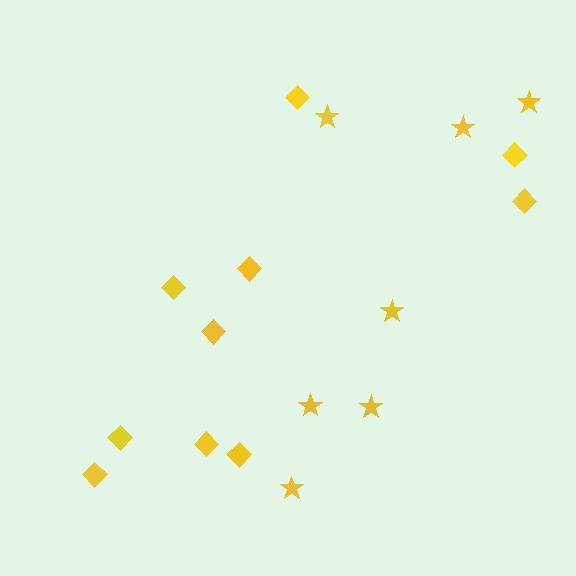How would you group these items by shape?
There are 2 groups: one group of stars (7) and one group of diamonds (10).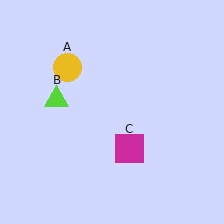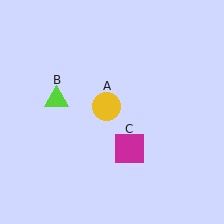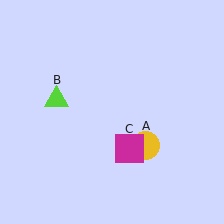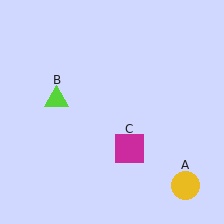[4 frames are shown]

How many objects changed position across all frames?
1 object changed position: yellow circle (object A).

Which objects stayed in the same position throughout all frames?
Lime triangle (object B) and magenta square (object C) remained stationary.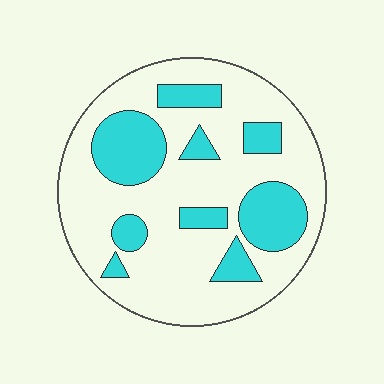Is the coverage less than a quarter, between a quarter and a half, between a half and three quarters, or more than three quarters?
Between a quarter and a half.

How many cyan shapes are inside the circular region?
9.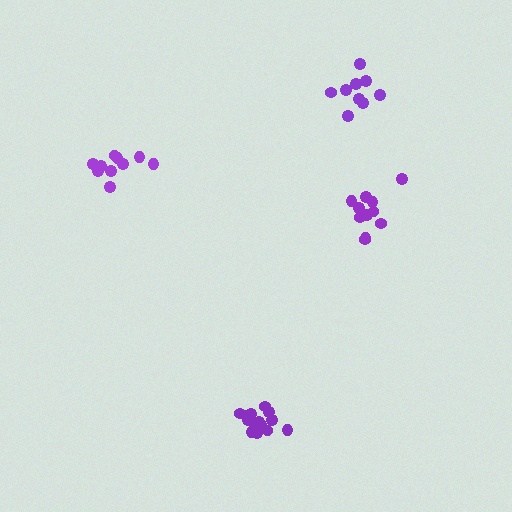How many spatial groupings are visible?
There are 4 spatial groupings.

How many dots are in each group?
Group 1: 14 dots, Group 2: 12 dots, Group 3: 10 dots, Group 4: 9 dots (45 total).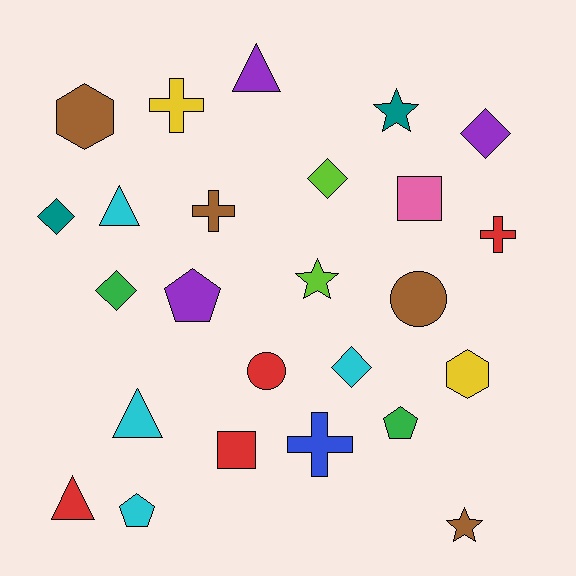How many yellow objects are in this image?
There are 2 yellow objects.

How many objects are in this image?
There are 25 objects.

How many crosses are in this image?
There are 4 crosses.